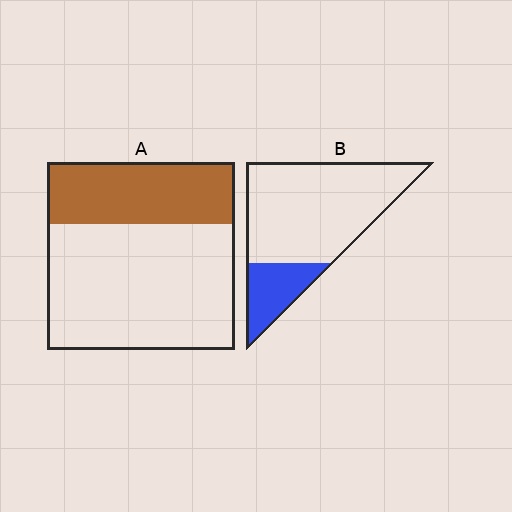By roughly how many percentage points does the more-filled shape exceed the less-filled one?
By roughly 10 percentage points (A over B).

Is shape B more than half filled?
No.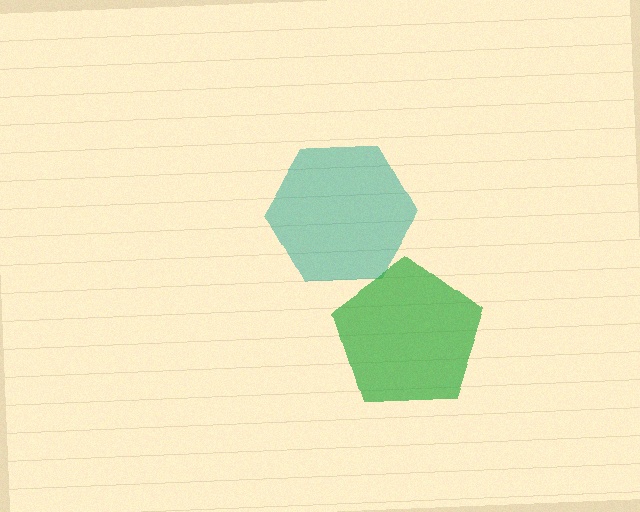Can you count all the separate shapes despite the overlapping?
Yes, there are 2 separate shapes.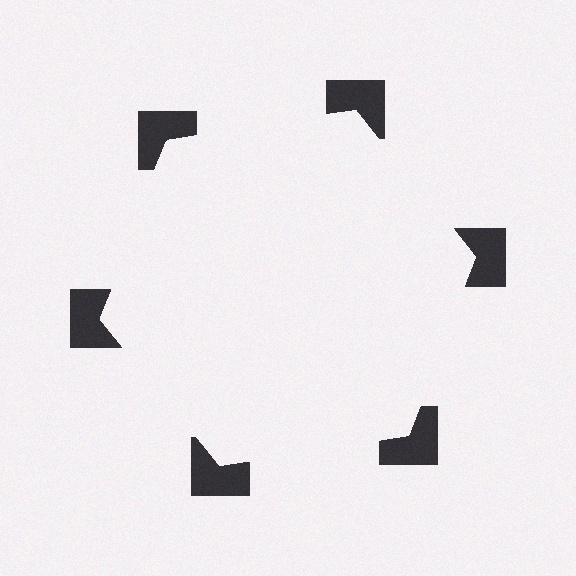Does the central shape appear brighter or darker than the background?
It typically appears slightly brighter than the background, even though no actual brightness change is drawn.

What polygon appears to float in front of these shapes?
An illusory hexagon — its edges are inferred from the aligned wedge cuts in the notched squares, not physically drawn.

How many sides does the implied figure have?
6 sides.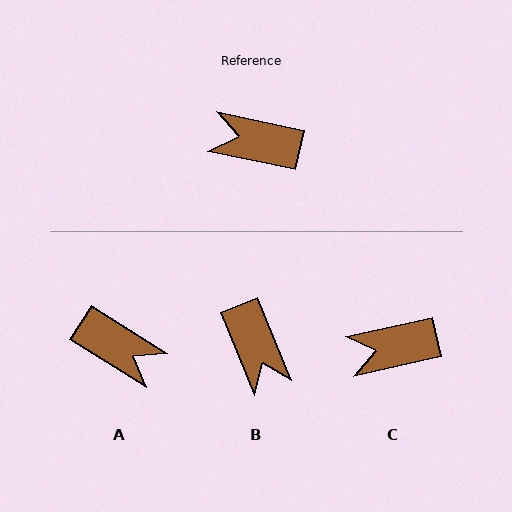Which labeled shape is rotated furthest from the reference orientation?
A, about 160 degrees away.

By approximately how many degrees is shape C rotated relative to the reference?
Approximately 24 degrees counter-clockwise.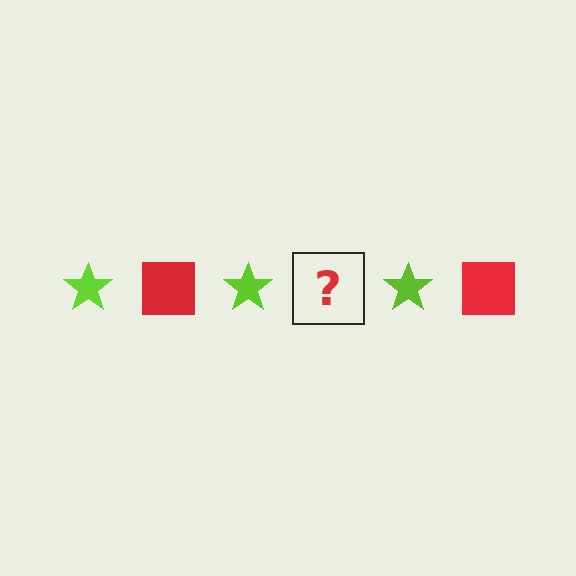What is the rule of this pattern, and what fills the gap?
The rule is that the pattern alternates between lime star and red square. The gap should be filled with a red square.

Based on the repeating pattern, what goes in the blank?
The blank should be a red square.